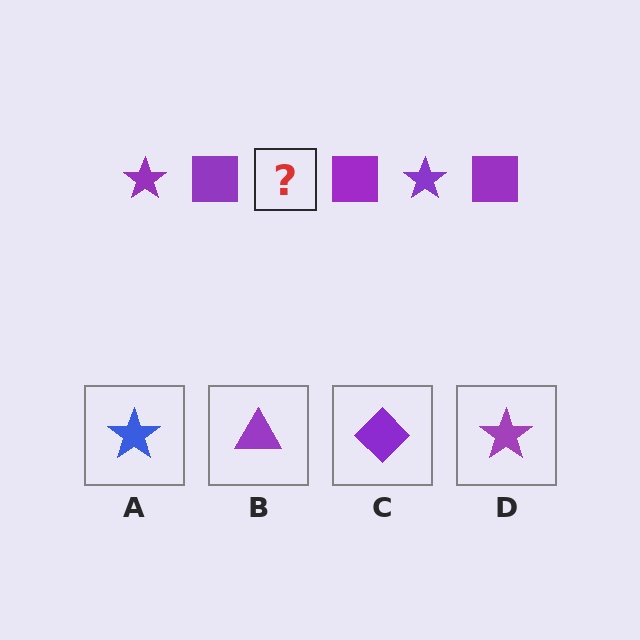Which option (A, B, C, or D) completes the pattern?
D.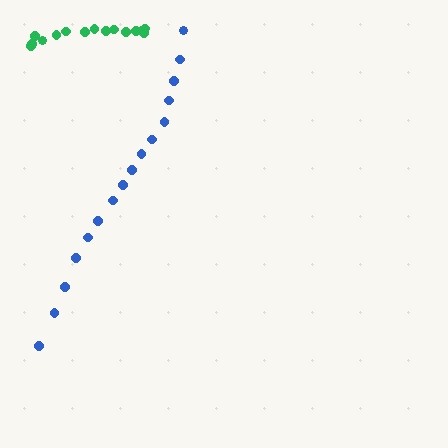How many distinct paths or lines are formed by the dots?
There are 2 distinct paths.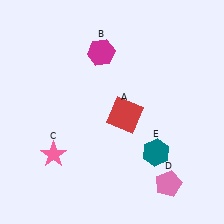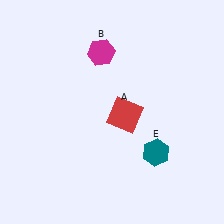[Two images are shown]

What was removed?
The pink star (C), the pink pentagon (D) were removed in Image 2.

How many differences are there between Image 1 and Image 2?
There are 2 differences between the two images.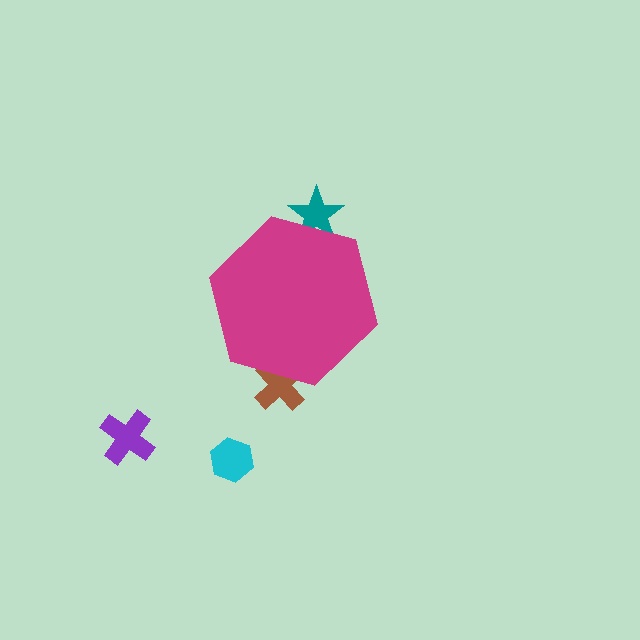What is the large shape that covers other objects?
A magenta hexagon.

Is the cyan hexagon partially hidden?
No, the cyan hexagon is fully visible.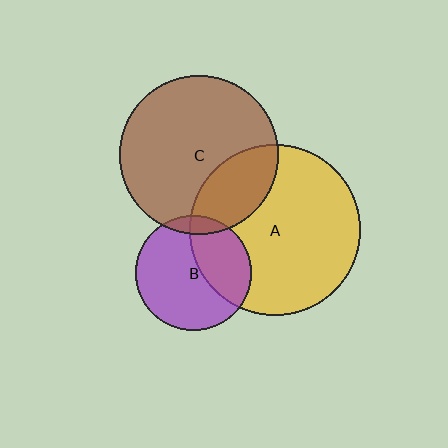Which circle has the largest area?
Circle A (yellow).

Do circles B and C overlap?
Yes.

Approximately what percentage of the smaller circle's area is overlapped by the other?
Approximately 10%.